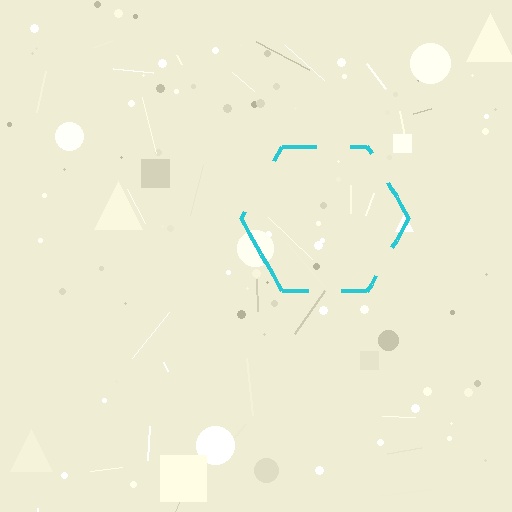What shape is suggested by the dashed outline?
The dashed outline suggests a hexagon.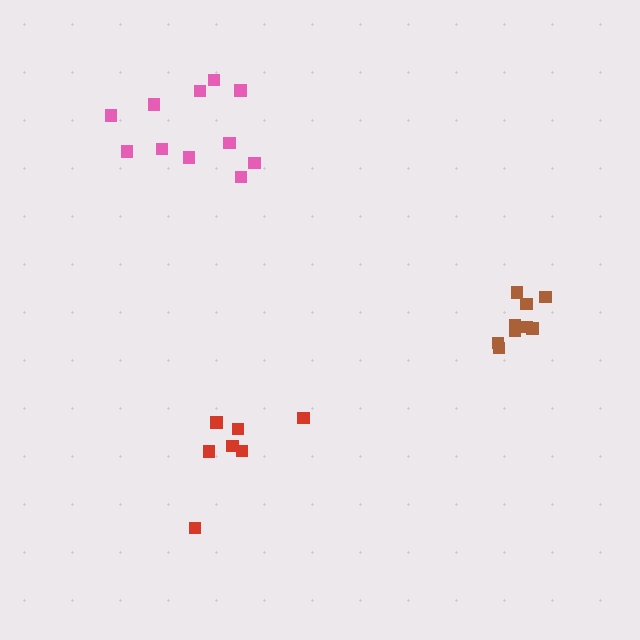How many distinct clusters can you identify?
There are 3 distinct clusters.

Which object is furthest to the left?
The pink cluster is leftmost.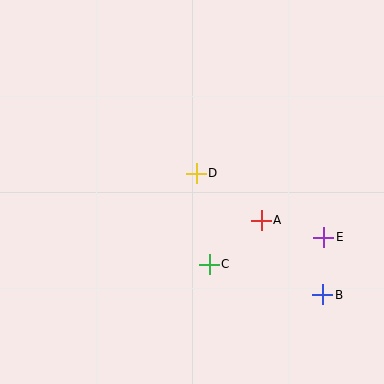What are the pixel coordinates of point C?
Point C is at (209, 264).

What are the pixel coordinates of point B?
Point B is at (323, 295).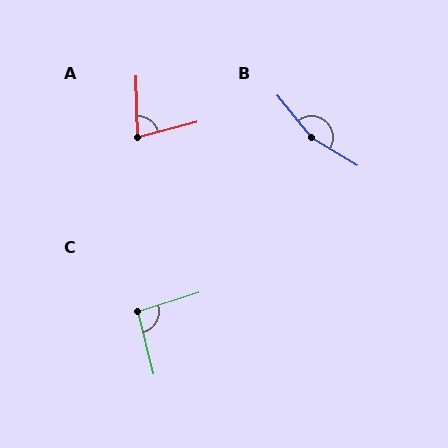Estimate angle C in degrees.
Approximately 94 degrees.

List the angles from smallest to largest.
A (76°), C (94°), B (160°).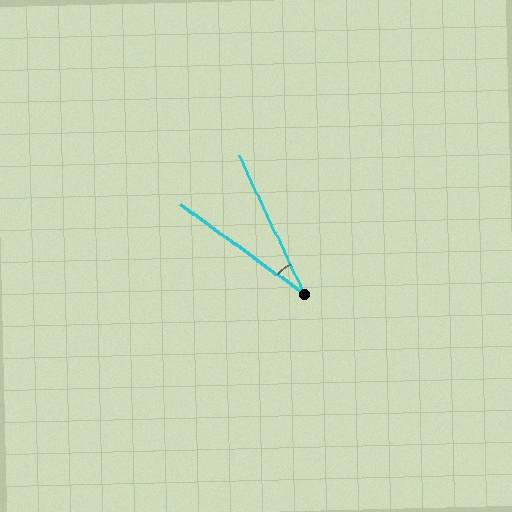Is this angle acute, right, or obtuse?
It is acute.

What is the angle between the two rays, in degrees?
Approximately 29 degrees.